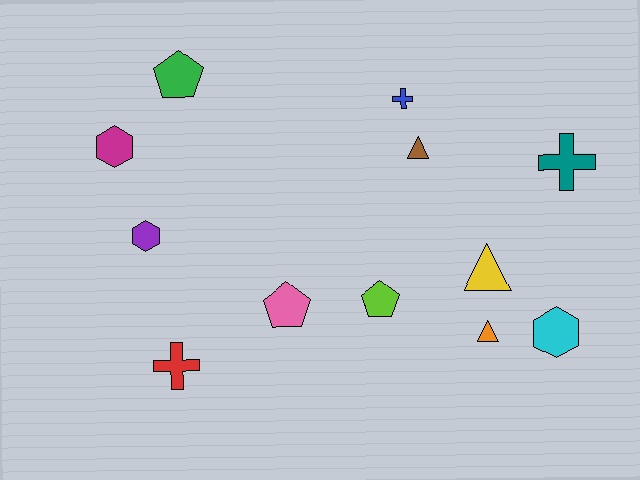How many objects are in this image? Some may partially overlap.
There are 12 objects.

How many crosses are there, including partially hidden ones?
There are 3 crosses.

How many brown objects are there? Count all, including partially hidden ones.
There is 1 brown object.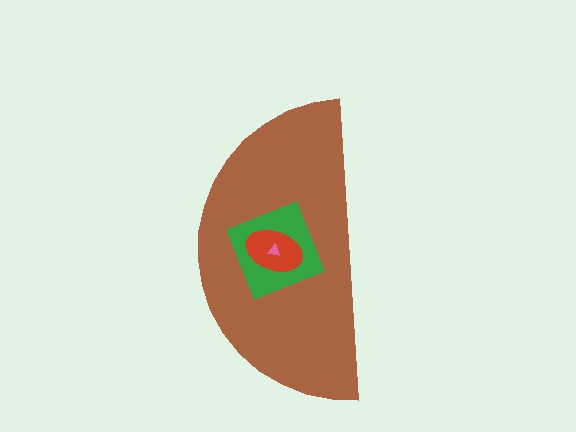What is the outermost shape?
The brown semicircle.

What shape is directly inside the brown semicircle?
The green diamond.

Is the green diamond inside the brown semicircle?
Yes.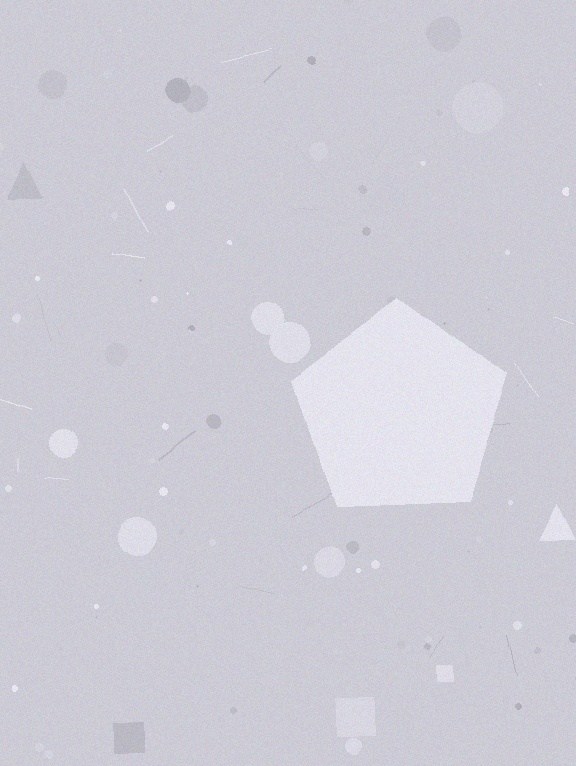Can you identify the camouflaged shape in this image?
The camouflaged shape is a pentagon.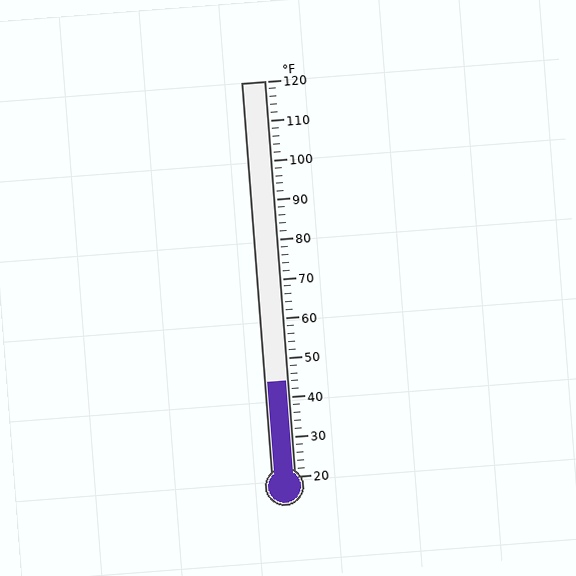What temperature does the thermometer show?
The thermometer shows approximately 44°F.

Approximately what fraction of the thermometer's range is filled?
The thermometer is filled to approximately 25% of its range.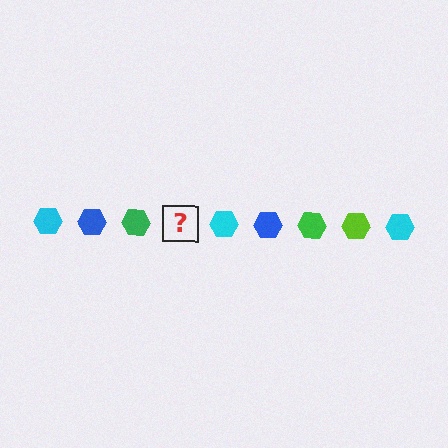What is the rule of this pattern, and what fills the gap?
The rule is that the pattern cycles through cyan, blue, green, lime hexagons. The gap should be filled with a lime hexagon.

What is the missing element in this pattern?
The missing element is a lime hexagon.